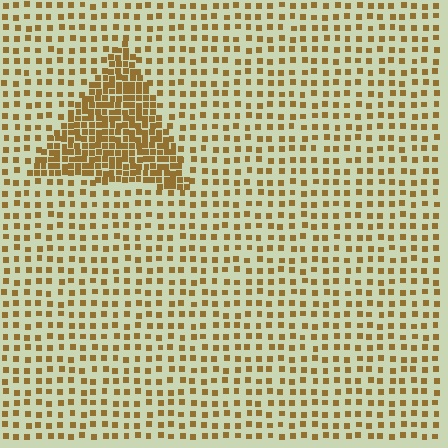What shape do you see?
I see a triangle.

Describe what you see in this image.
The image contains small brown elements arranged at two different densities. A triangle-shaped region is visible where the elements are more densely packed than the surrounding area.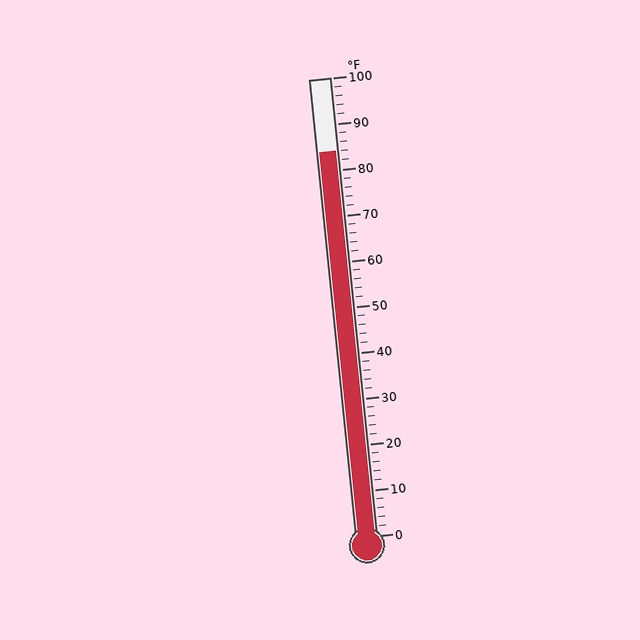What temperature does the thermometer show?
The thermometer shows approximately 84°F.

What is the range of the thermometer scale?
The thermometer scale ranges from 0°F to 100°F.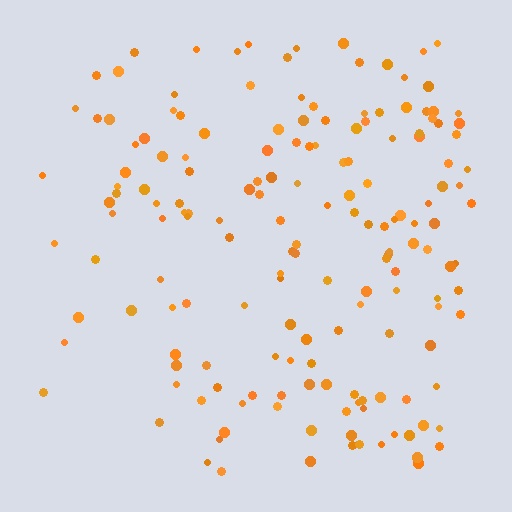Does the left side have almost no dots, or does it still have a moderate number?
Still a moderate number, just noticeably fewer than the right.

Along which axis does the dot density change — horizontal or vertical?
Horizontal.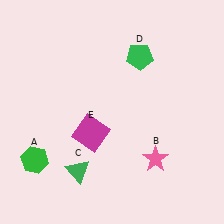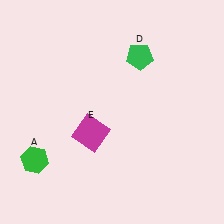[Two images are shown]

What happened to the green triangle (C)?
The green triangle (C) was removed in Image 2. It was in the bottom-left area of Image 1.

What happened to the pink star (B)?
The pink star (B) was removed in Image 2. It was in the bottom-right area of Image 1.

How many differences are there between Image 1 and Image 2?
There are 2 differences between the two images.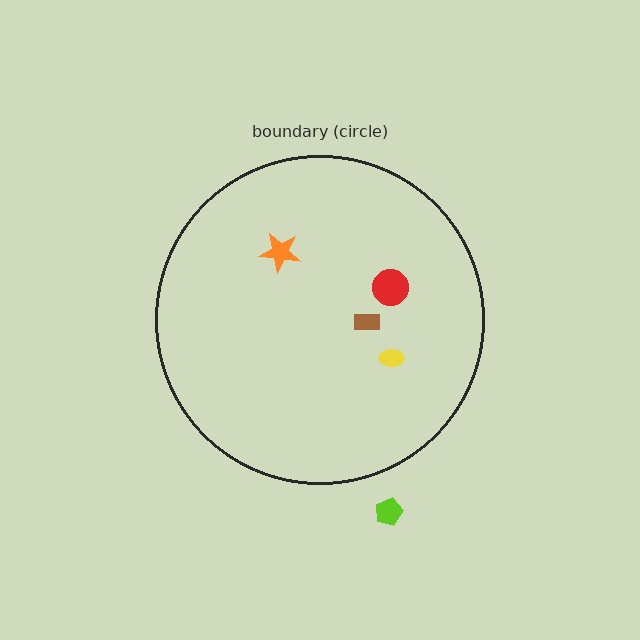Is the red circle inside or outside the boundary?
Inside.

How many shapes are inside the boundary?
4 inside, 1 outside.